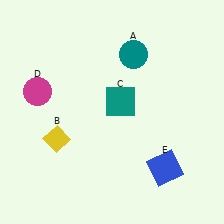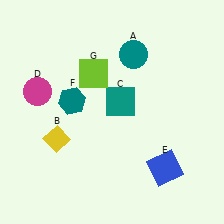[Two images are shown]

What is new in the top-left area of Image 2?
A teal hexagon (F) was added in the top-left area of Image 2.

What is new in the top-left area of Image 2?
A lime square (G) was added in the top-left area of Image 2.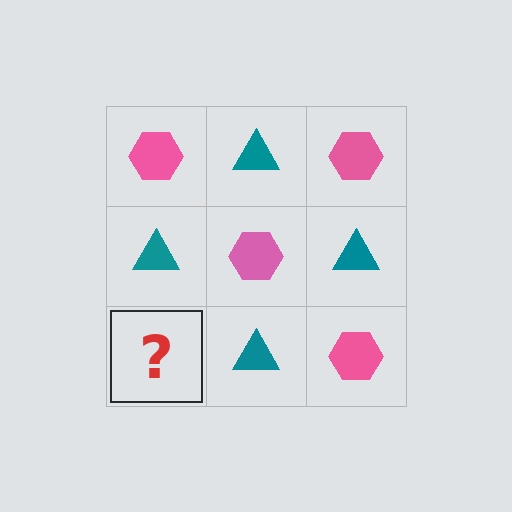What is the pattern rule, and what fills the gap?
The rule is that it alternates pink hexagon and teal triangle in a checkerboard pattern. The gap should be filled with a pink hexagon.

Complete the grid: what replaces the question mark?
The question mark should be replaced with a pink hexagon.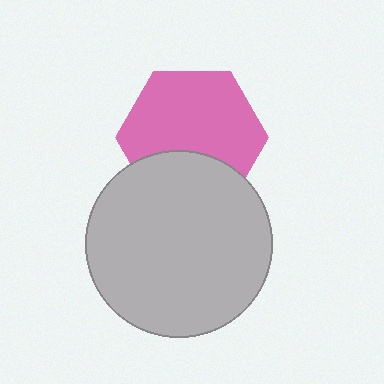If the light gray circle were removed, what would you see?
You would see the complete pink hexagon.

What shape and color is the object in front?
The object in front is a light gray circle.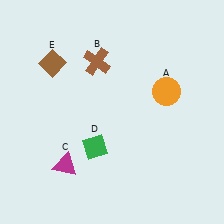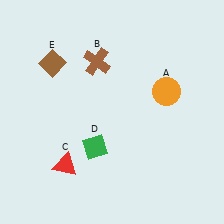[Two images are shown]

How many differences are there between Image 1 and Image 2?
There is 1 difference between the two images.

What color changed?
The triangle (C) changed from magenta in Image 1 to red in Image 2.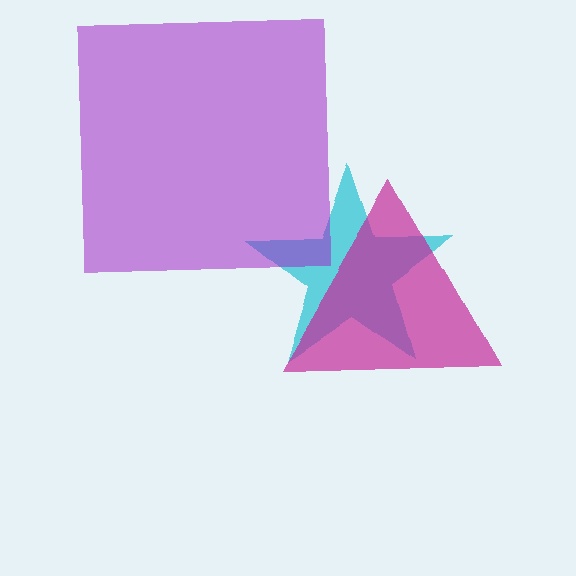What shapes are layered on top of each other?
The layered shapes are: a cyan star, a purple square, a magenta triangle.